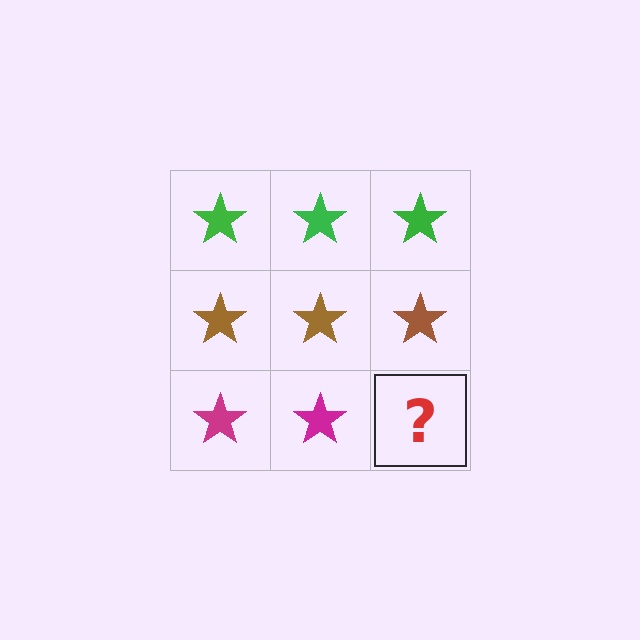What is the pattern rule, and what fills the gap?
The rule is that each row has a consistent color. The gap should be filled with a magenta star.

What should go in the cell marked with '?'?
The missing cell should contain a magenta star.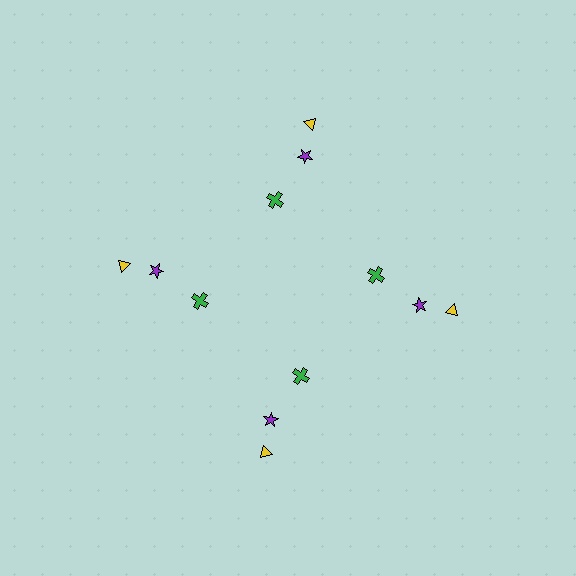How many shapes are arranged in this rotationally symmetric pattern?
There are 12 shapes, arranged in 4 groups of 3.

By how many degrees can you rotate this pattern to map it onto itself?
The pattern maps onto itself every 90 degrees of rotation.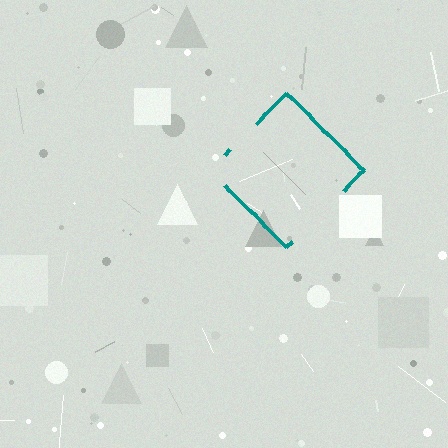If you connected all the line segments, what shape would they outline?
They would outline a diamond.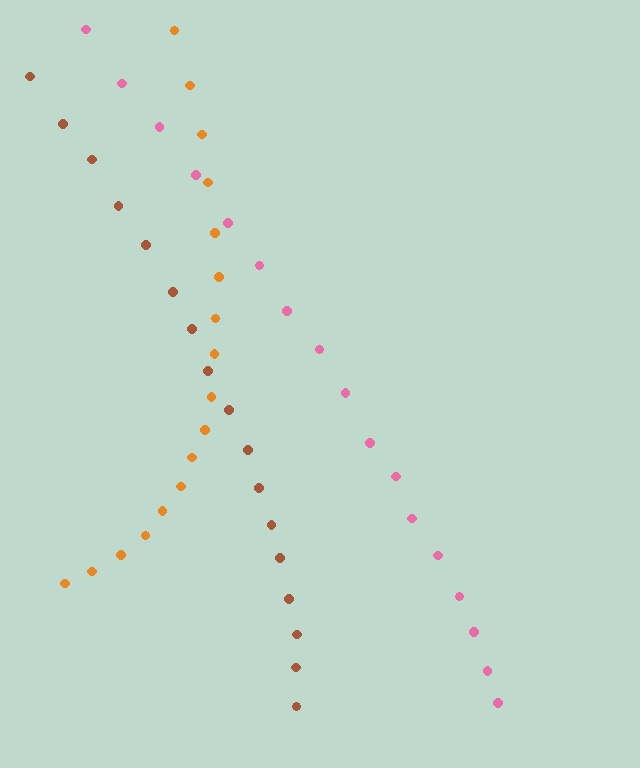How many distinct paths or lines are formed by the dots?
There are 3 distinct paths.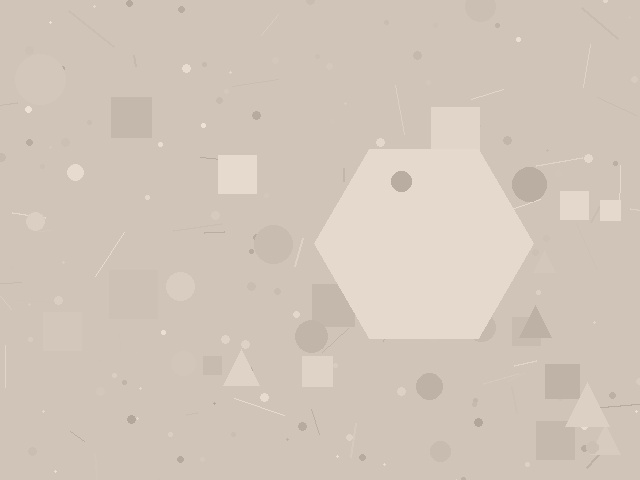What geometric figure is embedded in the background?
A hexagon is embedded in the background.